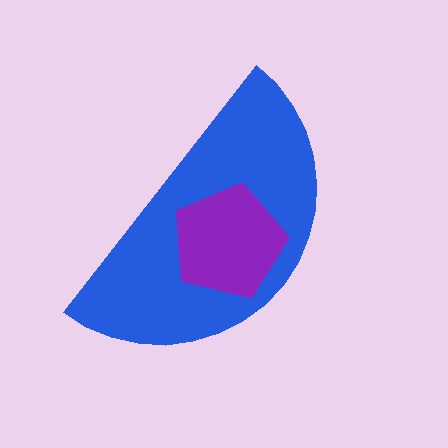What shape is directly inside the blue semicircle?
The purple pentagon.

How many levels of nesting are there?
2.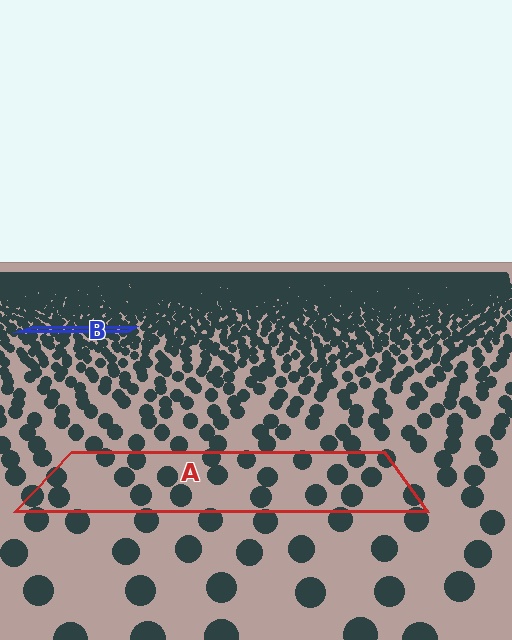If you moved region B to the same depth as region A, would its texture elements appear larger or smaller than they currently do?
They would appear larger. At a closer depth, the same texture elements are projected at a bigger on-screen size.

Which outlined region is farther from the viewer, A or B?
Region B is farther from the viewer — the texture elements inside it appear smaller and more densely packed.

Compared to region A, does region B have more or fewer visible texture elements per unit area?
Region B has more texture elements per unit area — they are packed more densely because it is farther away.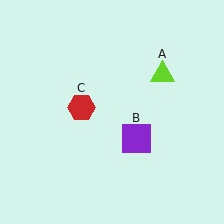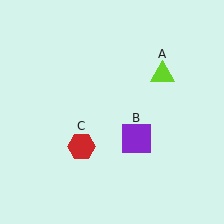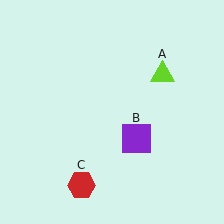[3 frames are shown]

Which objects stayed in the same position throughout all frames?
Lime triangle (object A) and purple square (object B) remained stationary.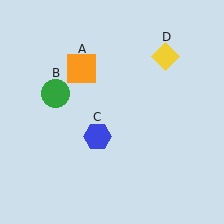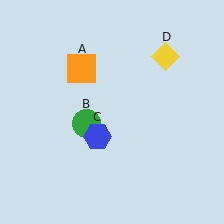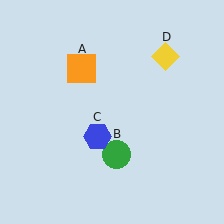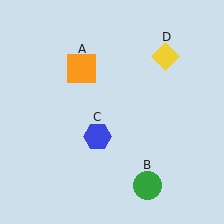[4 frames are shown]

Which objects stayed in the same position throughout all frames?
Orange square (object A) and blue hexagon (object C) and yellow diamond (object D) remained stationary.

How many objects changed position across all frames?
1 object changed position: green circle (object B).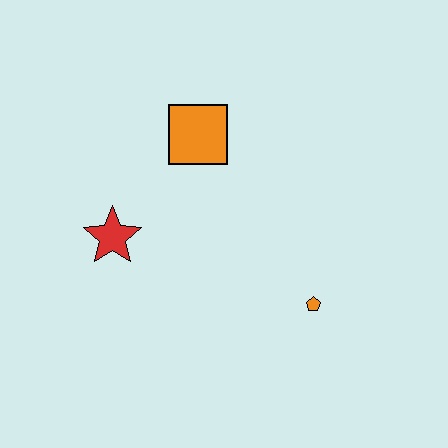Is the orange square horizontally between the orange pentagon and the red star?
Yes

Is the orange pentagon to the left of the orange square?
No